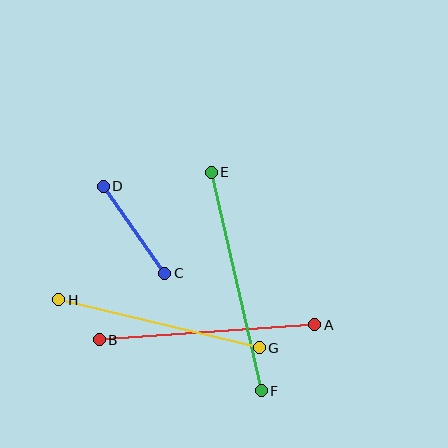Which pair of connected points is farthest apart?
Points E and F are farthest apart.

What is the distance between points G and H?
The distance is approximately 206 pixels.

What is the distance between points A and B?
The distance is approximately 216 pixels.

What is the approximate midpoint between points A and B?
The midpoint is at approximately (207, 332) pixels.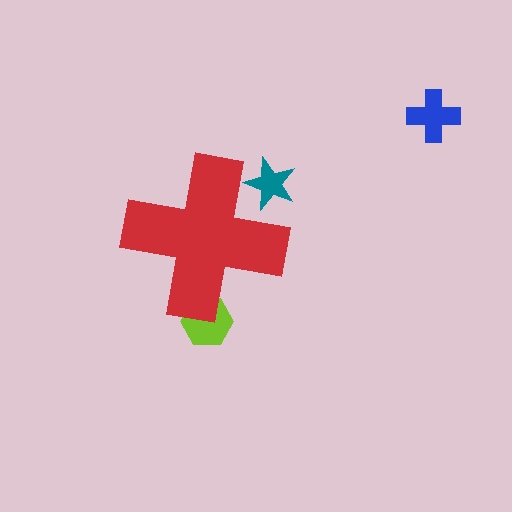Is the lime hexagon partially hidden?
Yes, the lime hexagon is partially hidden behind the red cross.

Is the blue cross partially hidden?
No, the blue cross is fully visible.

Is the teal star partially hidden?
Yes, the teal star is partially hidden behind the red cross.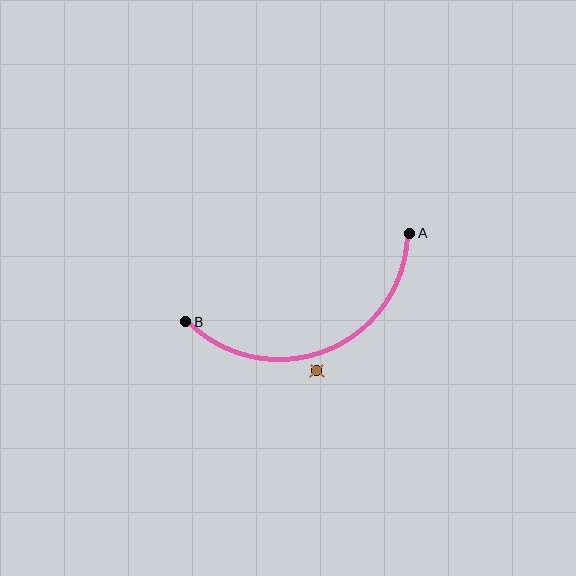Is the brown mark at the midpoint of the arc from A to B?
No — the brown mark does not lie on the arc at all. It sits slightly outside the curve.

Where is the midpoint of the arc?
The arc midpoint is the point on the curve farthest from the straight line joining A and B. It sits below that line.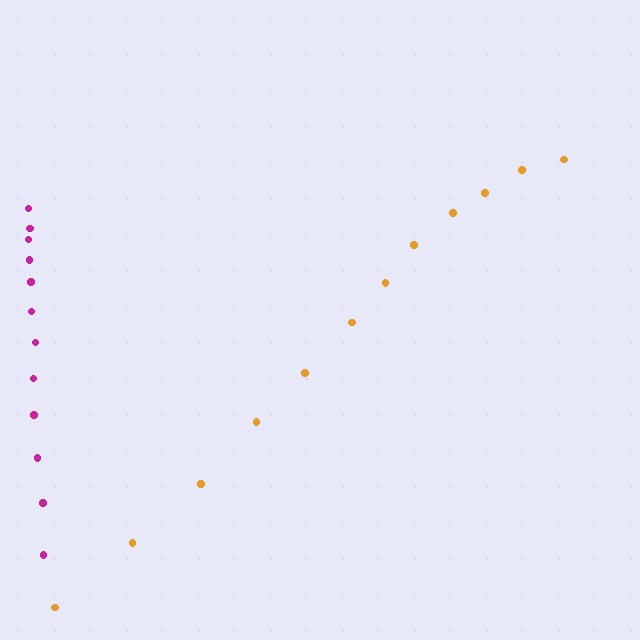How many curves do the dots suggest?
There are 2 distinct paths.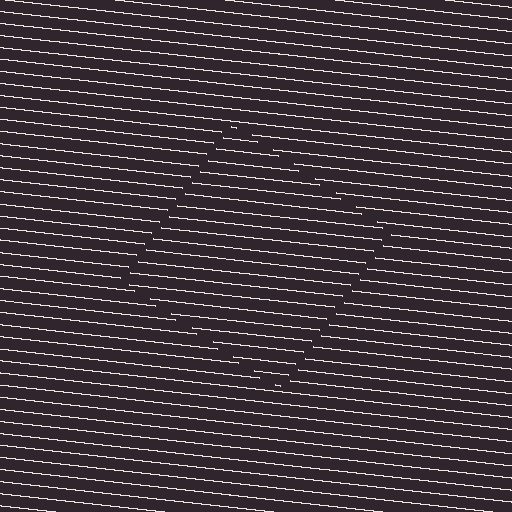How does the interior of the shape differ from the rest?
The interior of the shape contains the same grating, shifted by half a period — the contour is defined by the phase discontinuity where line-ends from the inner and outer gratings abut.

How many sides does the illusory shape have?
4 sides — the line-ends trace a square.